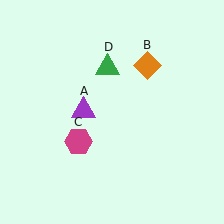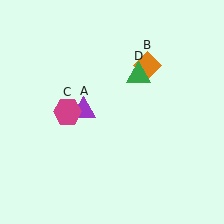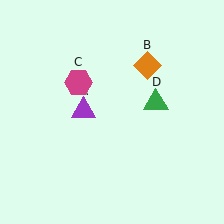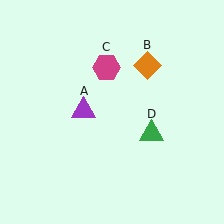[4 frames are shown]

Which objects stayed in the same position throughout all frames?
Purple triangle (object A) and orange diamond (object B) remained stationary.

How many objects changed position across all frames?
2 objects changed position: magenta hexagon (object C), green triangle (object D).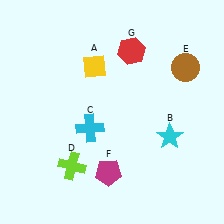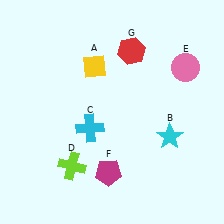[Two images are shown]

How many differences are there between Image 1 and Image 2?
There is 1 difference between the two images.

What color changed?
The circle (E) changed from brown in Image 1 to pink in Image 2.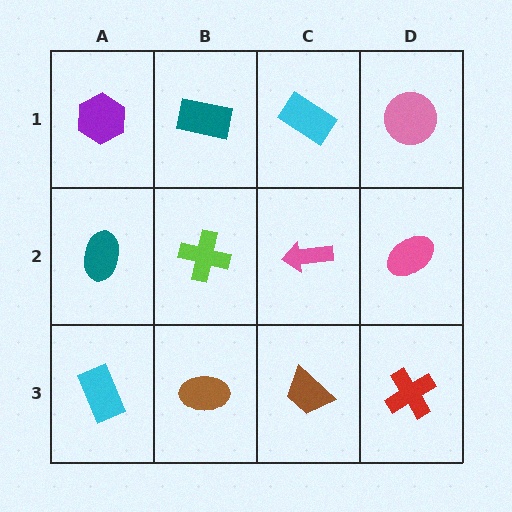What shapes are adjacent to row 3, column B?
A lime cross (row 2, column B), a cyan rectangle (row 3, column A), a brown trapezoid (row 3, column C).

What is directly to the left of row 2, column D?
A pink arrow.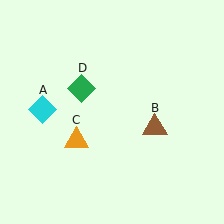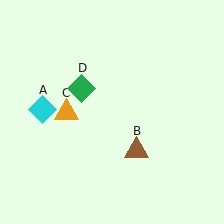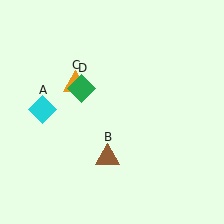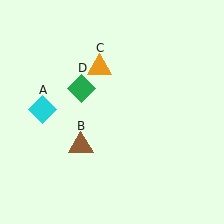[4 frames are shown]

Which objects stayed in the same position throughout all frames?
Cyan diamond (object A) and green diamond (object D) remained stationary.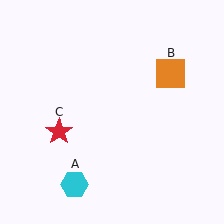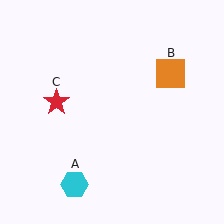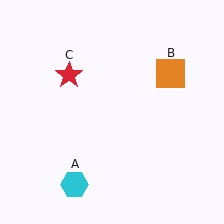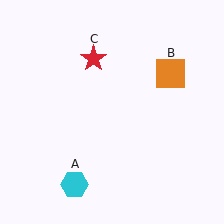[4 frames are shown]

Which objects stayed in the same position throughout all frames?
Cyan hexagon (object A) and orange square (object B) remained stationary.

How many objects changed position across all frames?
1 object changed position: red star (object C).